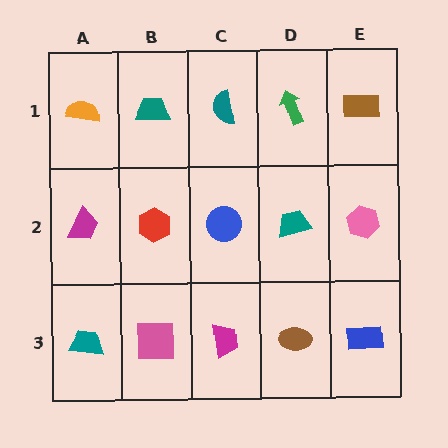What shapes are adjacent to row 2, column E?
A brown rectangle (row 1, column E), a blue rectangle (row 3, column E), a teal trapezoid (row 2, column D).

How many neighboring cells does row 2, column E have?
3.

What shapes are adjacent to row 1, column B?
A red hexagon (row 2, column B), an orange semicircle (row 1, column A), a teal semicircle (row 1, column C).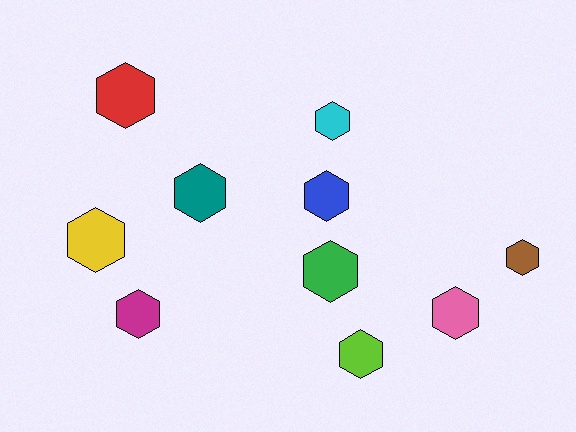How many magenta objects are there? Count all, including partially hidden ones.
There is 1 magenta object.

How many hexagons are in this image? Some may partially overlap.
There are 10 hexagons.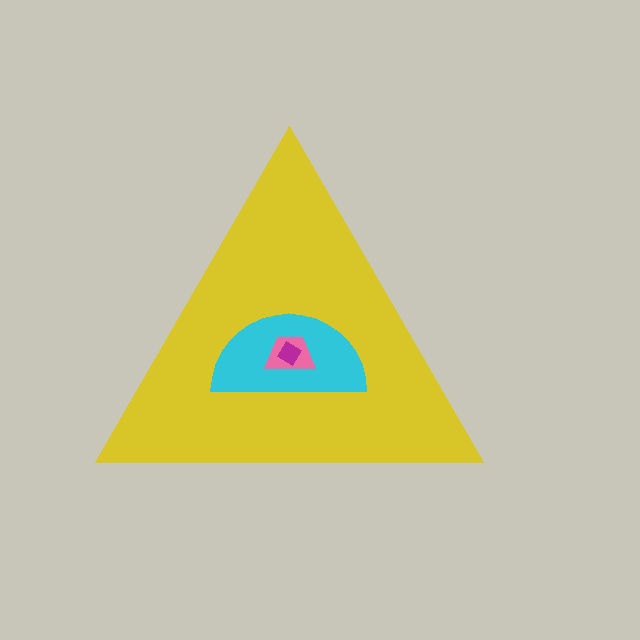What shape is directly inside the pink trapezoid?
The magenta diamond.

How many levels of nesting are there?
4.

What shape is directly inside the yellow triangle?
The cyan semicircle.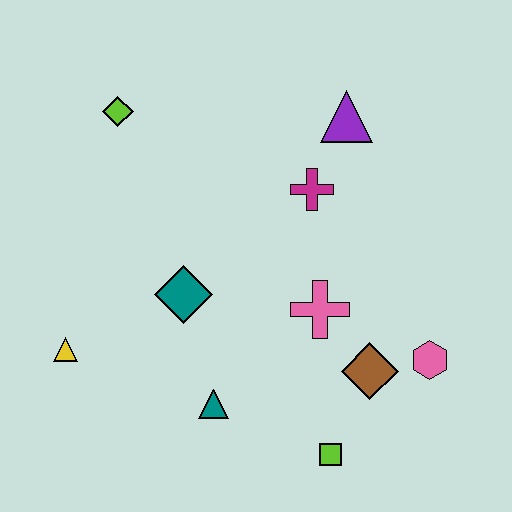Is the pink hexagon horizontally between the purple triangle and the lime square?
No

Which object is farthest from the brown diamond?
The lime diamond is farthest from the brown diamond.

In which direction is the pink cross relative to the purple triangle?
The pink cross is below the purple triangle.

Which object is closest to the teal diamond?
The teal triangle is closest to the teal diamond.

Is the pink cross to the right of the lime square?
No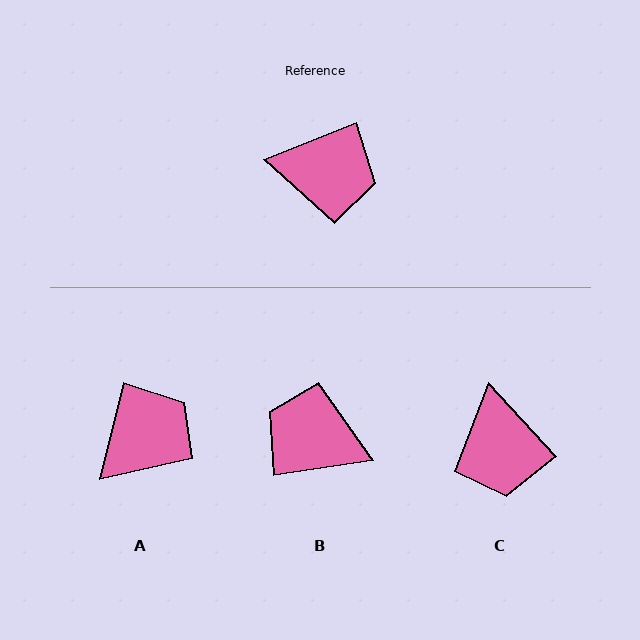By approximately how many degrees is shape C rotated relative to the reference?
Approximately 69 degrees clockwise.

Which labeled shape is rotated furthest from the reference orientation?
B, about 167 degrees away.